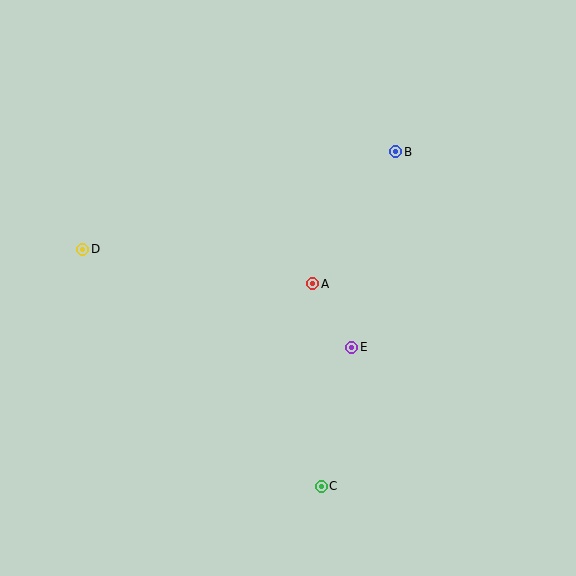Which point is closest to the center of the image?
Point A at (313, 284) is closest to the center.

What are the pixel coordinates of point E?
Point E is at (352, 347).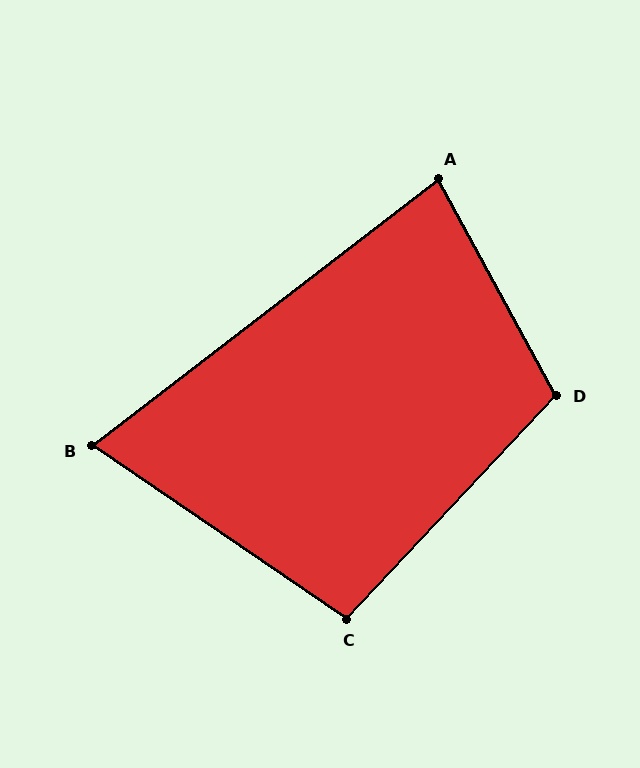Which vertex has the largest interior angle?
D, at approximately 108 degrees.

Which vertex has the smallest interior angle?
B, at approximately 72 degrees.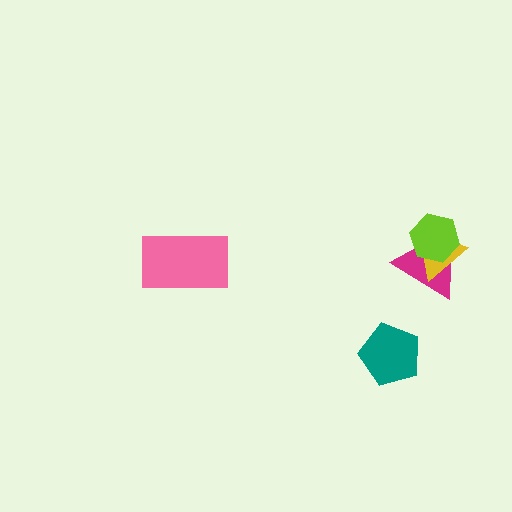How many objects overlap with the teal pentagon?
0 objects overlap with the teal pentagon.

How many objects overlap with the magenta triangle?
2 objects overlap with the magenta triangle.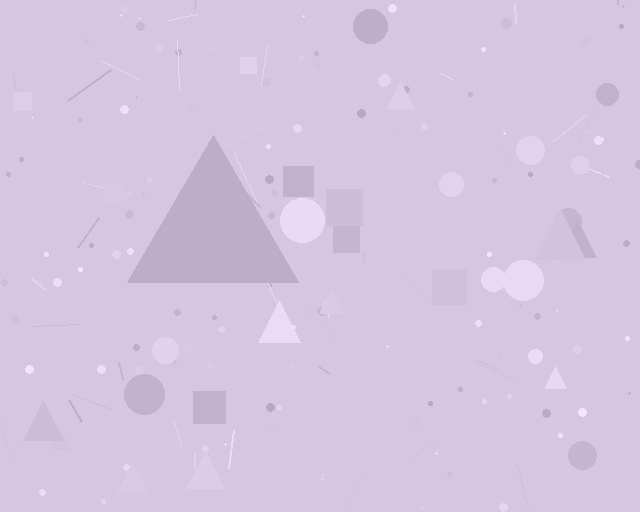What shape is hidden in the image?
A triangle is hidden in the image.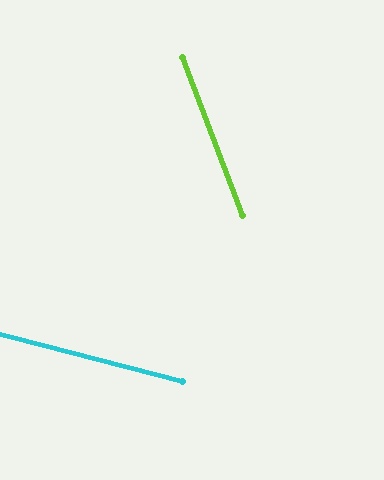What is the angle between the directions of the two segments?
Approximately 55 degrees.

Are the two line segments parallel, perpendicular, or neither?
Neither parallel nor perpendicular — they differ by about 55°.